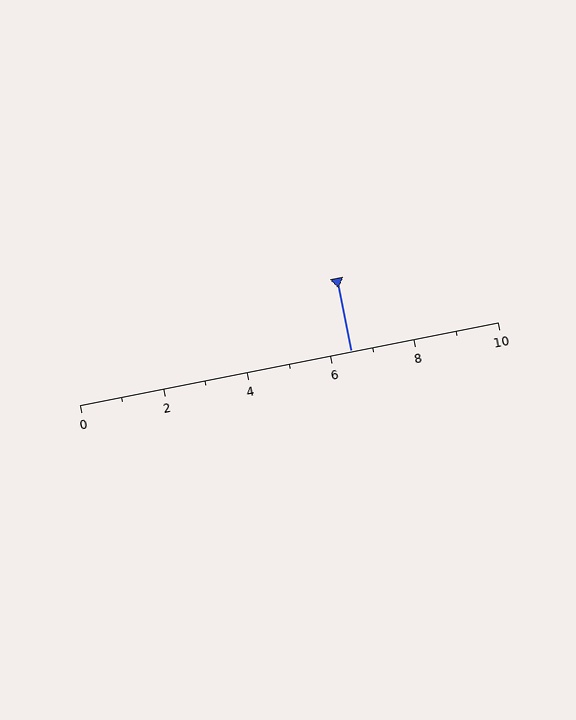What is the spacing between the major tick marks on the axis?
The major ticks are spaced 2 apart.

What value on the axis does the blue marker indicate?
The marker indicates approximately 6.5.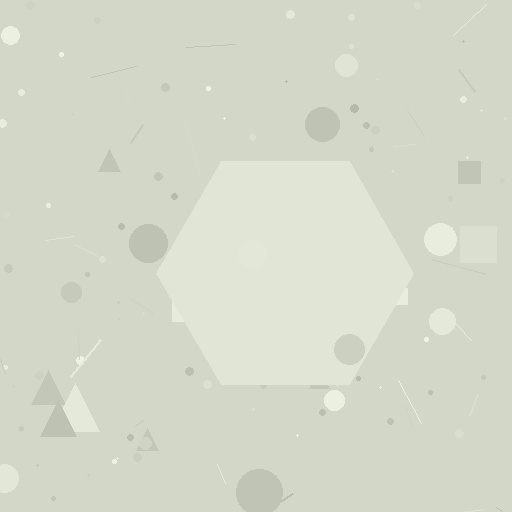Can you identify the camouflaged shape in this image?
The camouflaged shape is a hexagon.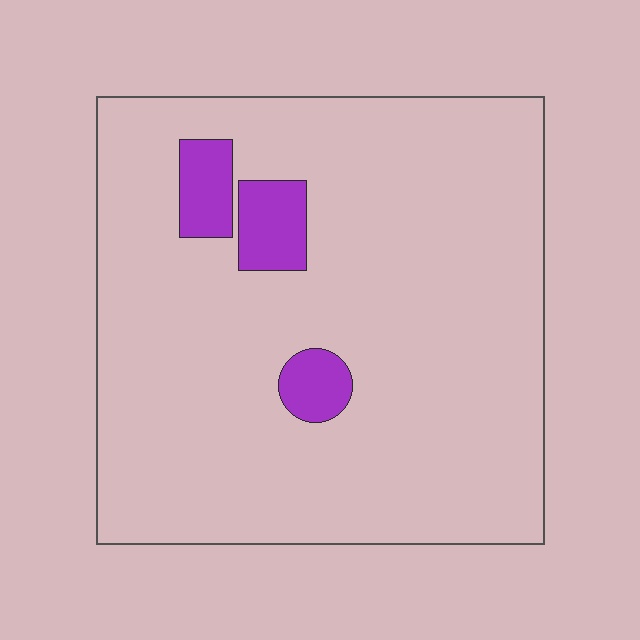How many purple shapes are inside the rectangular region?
3.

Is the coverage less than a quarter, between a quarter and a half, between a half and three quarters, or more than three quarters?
Less than a quarter.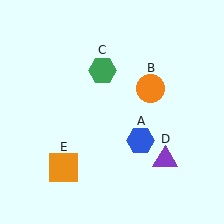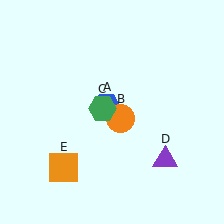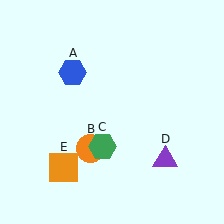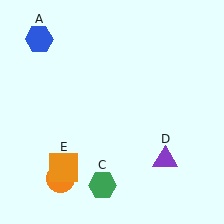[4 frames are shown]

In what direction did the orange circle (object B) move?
The orange circle (object B) moved down and to the left.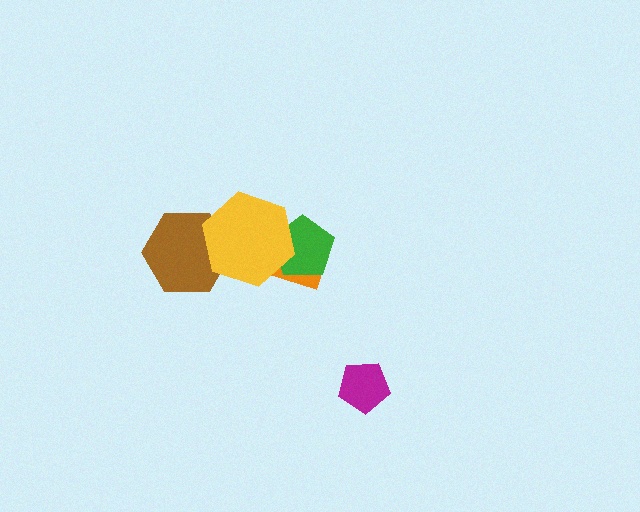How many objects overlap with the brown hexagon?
1 object overlaps with the brown hexagon.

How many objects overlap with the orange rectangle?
2 objects overlap with the orange rectangle.